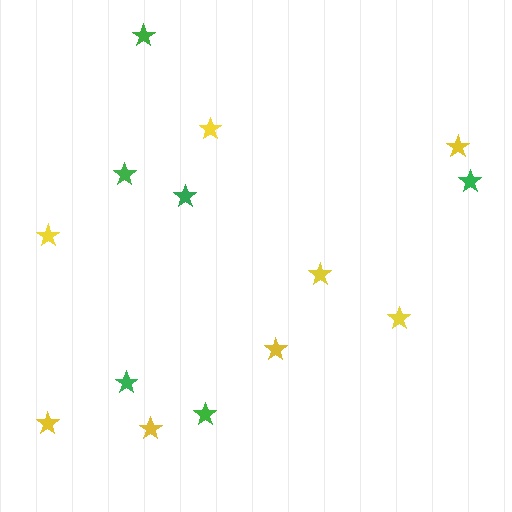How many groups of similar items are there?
There are 2 groups: one group of green stars (6) and one group of yellow stars (8).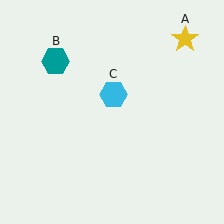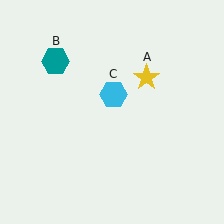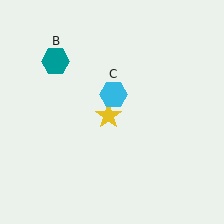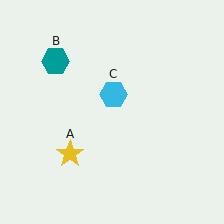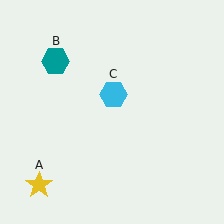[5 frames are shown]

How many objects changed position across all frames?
1 object changed position: yellow star (object A).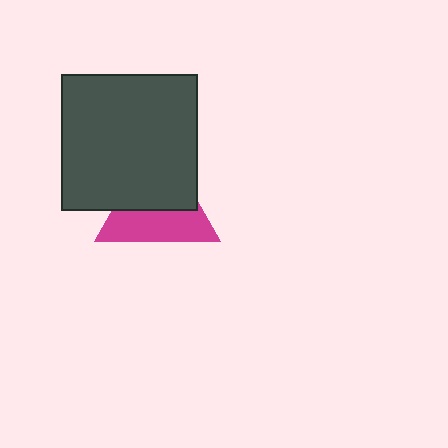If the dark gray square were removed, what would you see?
You would see the complete magenta triangle.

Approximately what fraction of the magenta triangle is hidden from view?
Roughly 53% of the magenta triangle is hidden behind the dark gray square.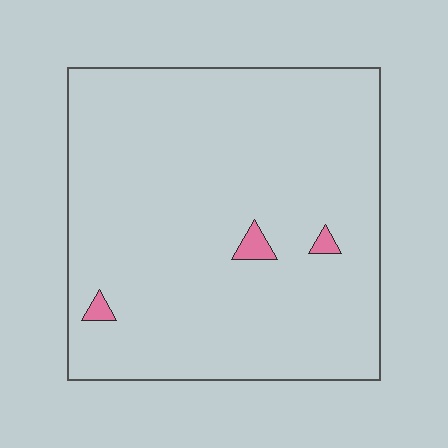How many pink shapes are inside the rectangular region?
3.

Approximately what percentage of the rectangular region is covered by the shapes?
Approximately 0%.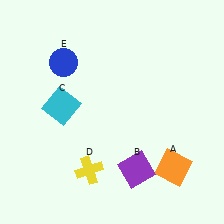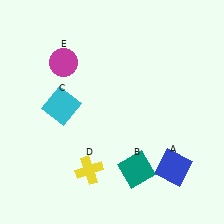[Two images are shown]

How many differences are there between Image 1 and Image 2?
There are 3 differences between the two images.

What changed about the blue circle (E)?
In Image 1, E is blue. In Image 2, it changed to magenta.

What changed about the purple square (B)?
In Image 1, B is purple. In Image 2, it changed to teal.